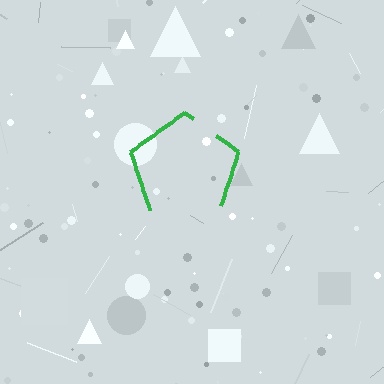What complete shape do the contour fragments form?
The contour fragments form a pentagon.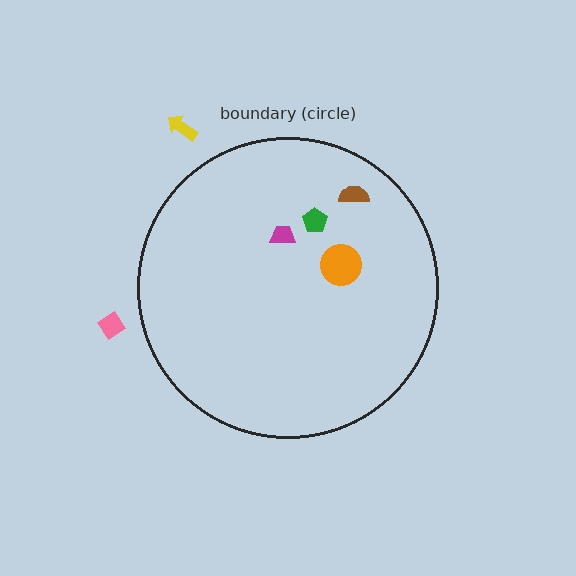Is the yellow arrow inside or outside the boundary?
Outside.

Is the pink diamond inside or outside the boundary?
Outside.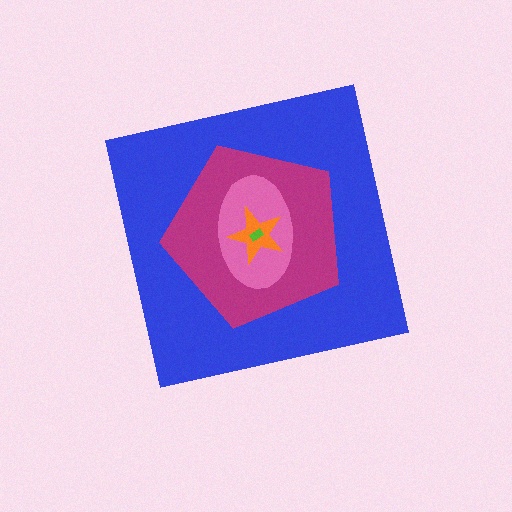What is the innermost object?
The lime rectangle.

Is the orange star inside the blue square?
Yes.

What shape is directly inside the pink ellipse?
The orange star.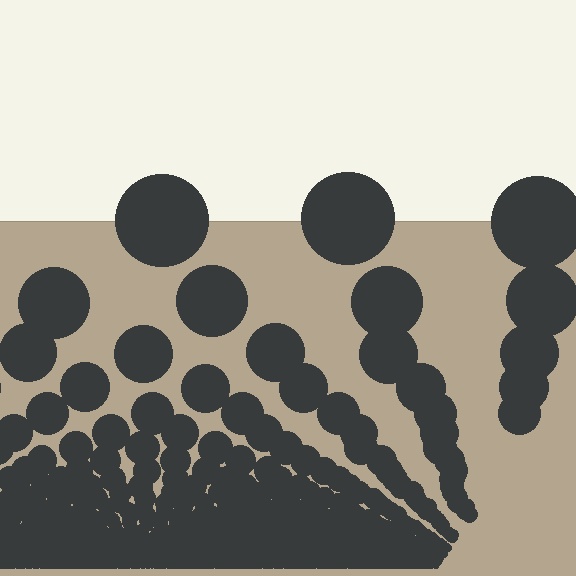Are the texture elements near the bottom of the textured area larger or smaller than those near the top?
Smaller. The gradient is inverted — elements near the bottom are smaller and denser.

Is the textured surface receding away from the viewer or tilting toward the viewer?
The surface appears to tilt toward the viewer. Texture elements get larger and sparser toward the top.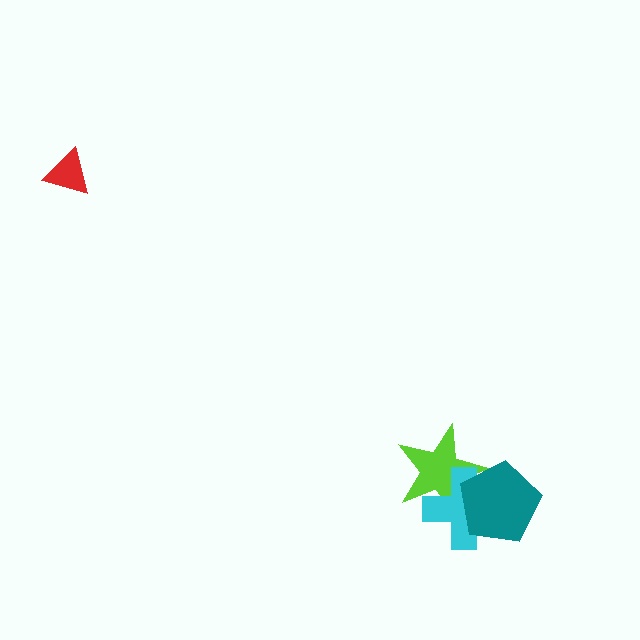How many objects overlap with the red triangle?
0 objects overlap with the red triangle.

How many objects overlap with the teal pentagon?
2 objects overlap with the teal pentagon.